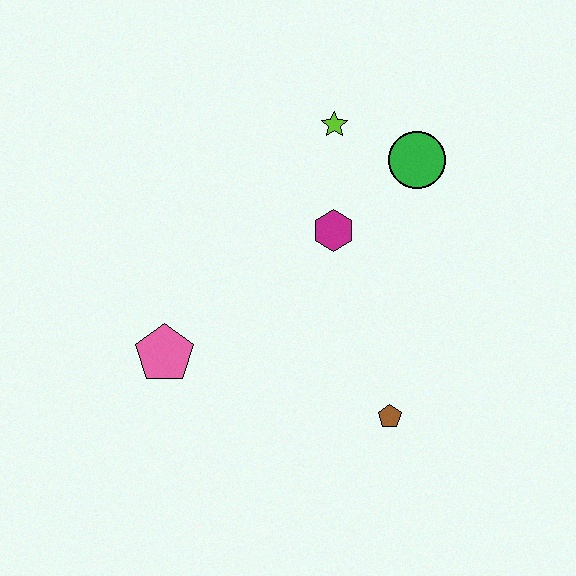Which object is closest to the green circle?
The lime star is closest to the green circle.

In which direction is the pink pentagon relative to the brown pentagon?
The pink pentagon is to the left of the brown pentagon.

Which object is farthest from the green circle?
The pink pentagon is farthest from the green circle.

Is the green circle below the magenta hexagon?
No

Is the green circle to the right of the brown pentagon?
Yes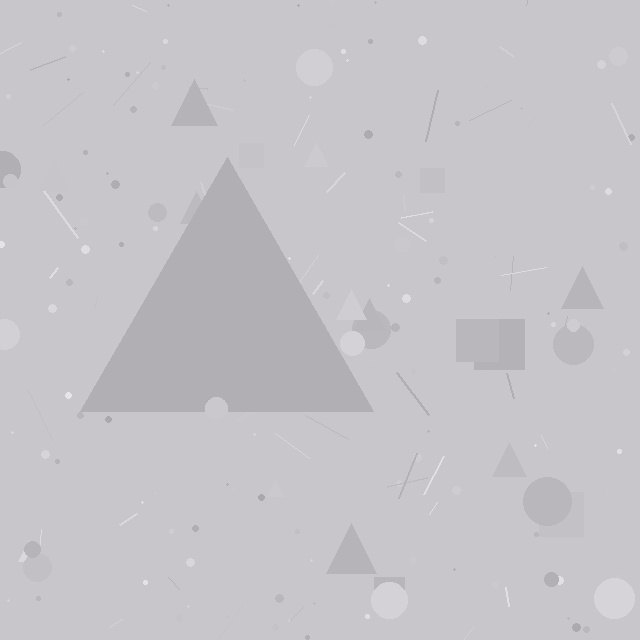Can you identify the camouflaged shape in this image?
The camouflaged shape is a triangle.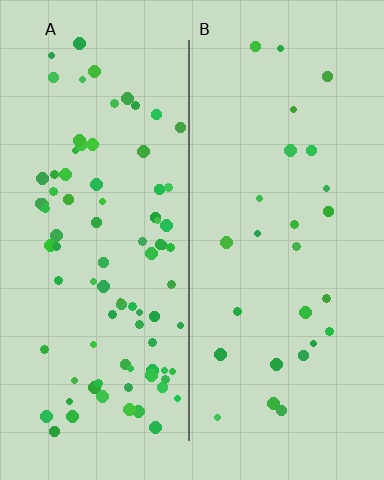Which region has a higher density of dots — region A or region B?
A (the left).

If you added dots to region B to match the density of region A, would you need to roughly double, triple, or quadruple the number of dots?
Approximately triple.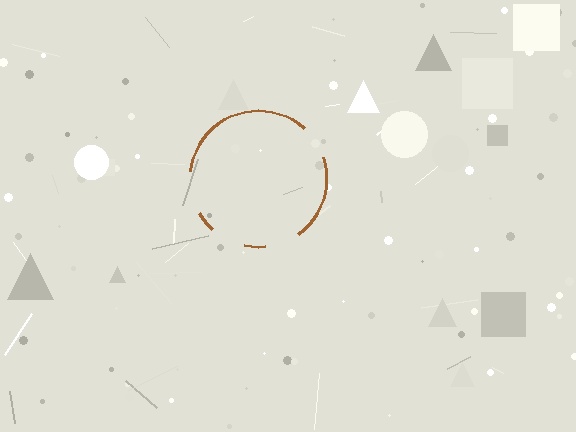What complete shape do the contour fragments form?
The contour fragments form a circle.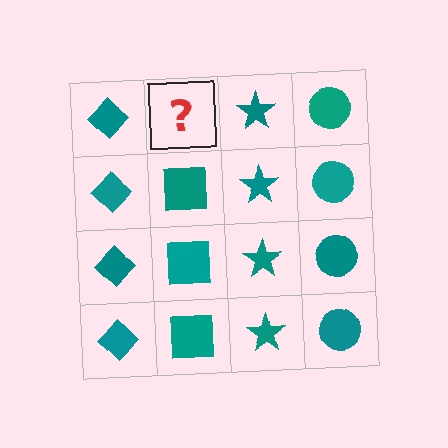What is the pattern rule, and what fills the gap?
The rule is that each column has a consistent shape. The gap should be filled with a teal square.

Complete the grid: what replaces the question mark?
The question mark should be replaced with a teal square.